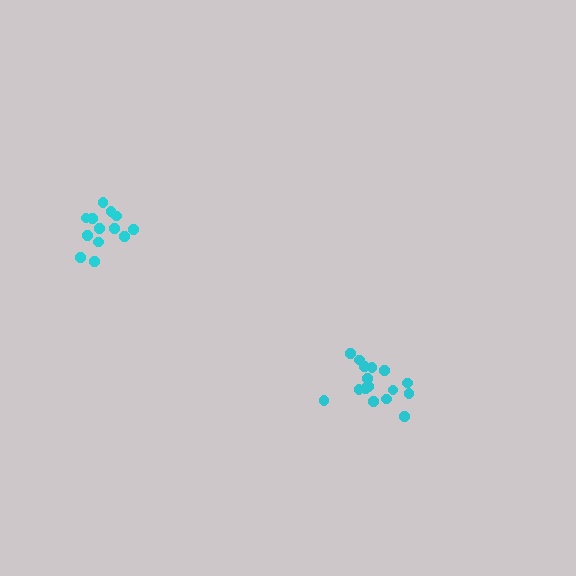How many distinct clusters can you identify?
There are 2 distinct clusters.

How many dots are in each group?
Group 1: 16 dots, Group 2: 13 dots (29 total).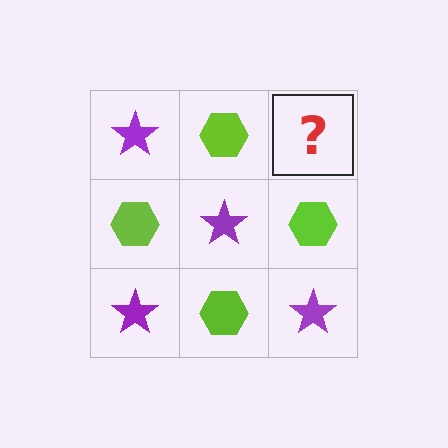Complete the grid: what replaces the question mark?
The question mark should be replaced with a purple star.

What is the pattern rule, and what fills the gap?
The rule is that it alternates purple star and lime hexagon in a checkerboard pattern. The gap should be filled with a purple star.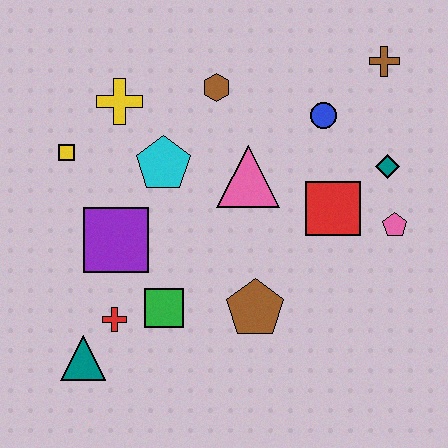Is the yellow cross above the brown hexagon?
No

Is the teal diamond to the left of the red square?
No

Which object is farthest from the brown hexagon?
The teal triangle is farthest from the brown hexagon.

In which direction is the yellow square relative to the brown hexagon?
The yellow square is to the left of the brown hexagon.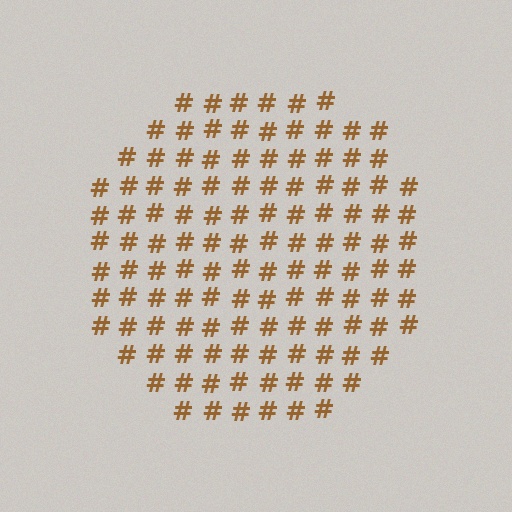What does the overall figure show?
The overall figure shows a circle.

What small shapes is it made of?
It is made of small hash symbols.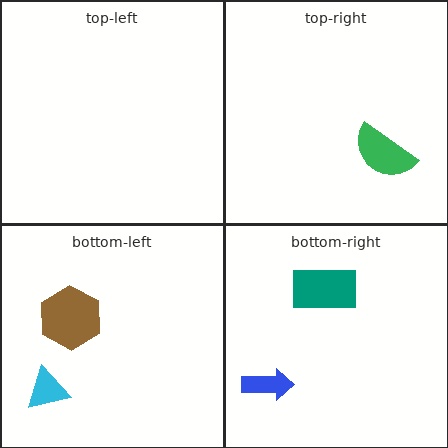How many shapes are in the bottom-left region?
2.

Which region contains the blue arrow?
The bottom-right region.